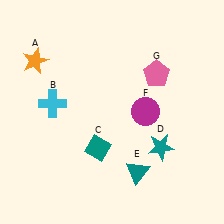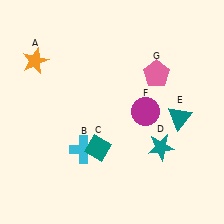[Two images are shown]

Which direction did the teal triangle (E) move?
The teal triangle (E) moved up.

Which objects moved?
The objects that moved are: the cyan cross (B), the teal triangle (E).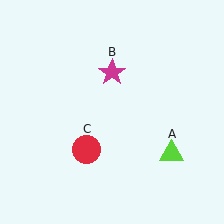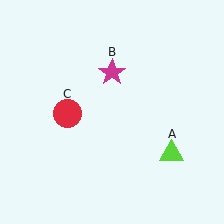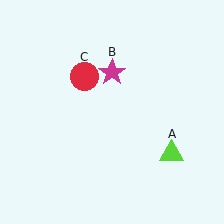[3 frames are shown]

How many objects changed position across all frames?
1 object changed position: red circle (object C).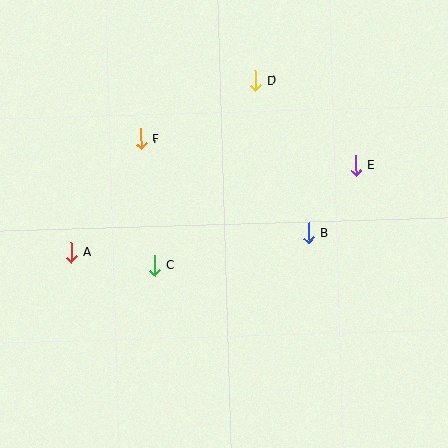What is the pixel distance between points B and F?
The distance between B and F is 193 pixels.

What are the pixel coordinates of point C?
Point C is at (155, 265).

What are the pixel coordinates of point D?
Point D is at (255, 81).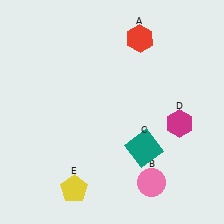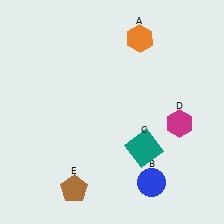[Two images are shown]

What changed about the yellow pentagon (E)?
In Image 1, E is yellow. In Image 2, it changed to brown.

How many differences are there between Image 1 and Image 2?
There are 3 differences between the two images.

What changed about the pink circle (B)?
In Image 1, B is pink. In Image 2, it changed to blue.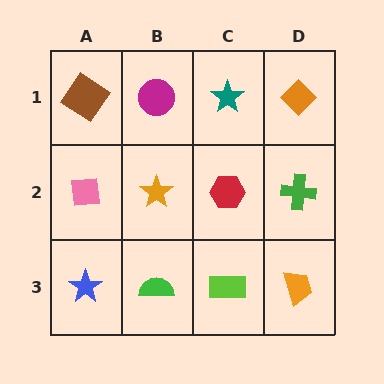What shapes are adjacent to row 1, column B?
An orange star (row 2, column B), a brown diamond (row 1, column A), a teal star (row 1, column C).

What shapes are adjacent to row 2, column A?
A brown diamond (row 1, column A), a blue star (row 3, column A), an orange star (row 2, column B).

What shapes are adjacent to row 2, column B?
A magenta circle (row 1, column B), a green semicircle (row 3, column B), a pink square (row 2, column A), a red hexagon (row 2, column C).